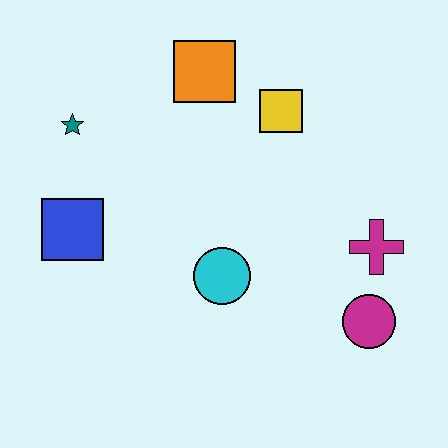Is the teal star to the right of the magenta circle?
No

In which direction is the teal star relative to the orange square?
The teal star is to the left of the orange square.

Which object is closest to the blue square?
The teal star is closest to the blue square.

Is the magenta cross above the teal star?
No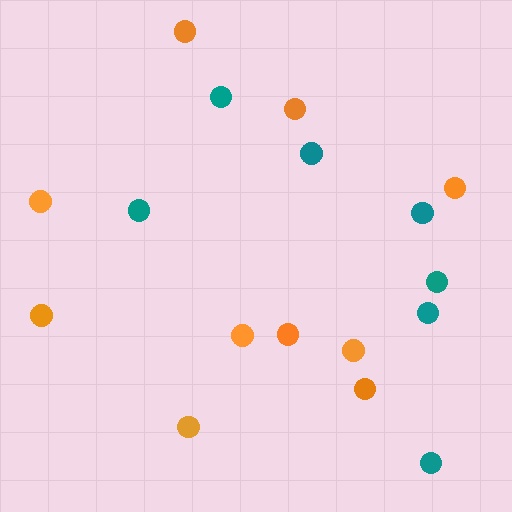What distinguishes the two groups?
There are 2 groups: one group of teal circles (7) and one group of orange circles (10).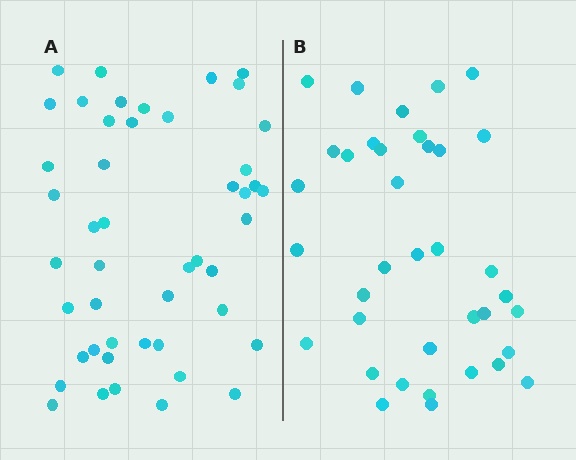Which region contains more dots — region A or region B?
Region A (the left region) has more dots.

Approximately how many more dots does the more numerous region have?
Region A has roughly 10 or so more dots than region B.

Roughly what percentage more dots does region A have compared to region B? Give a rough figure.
About 25% more.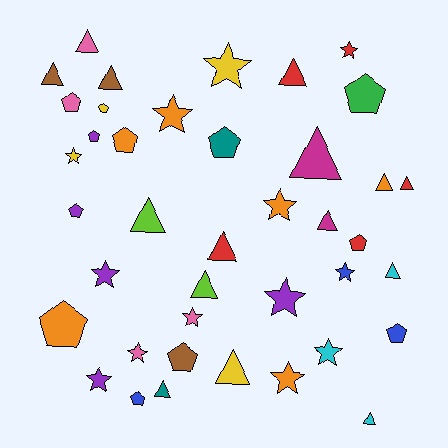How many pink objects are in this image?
There are 4 pink objects.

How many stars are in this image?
There are 13 stars.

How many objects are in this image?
There are 40 objects.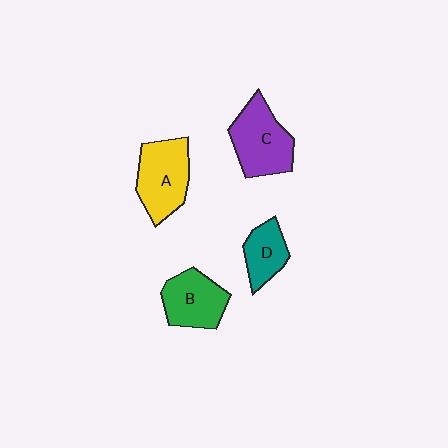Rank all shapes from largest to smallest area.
From largest to smallest: C (purple), A (yellow), B (green), D (teal).